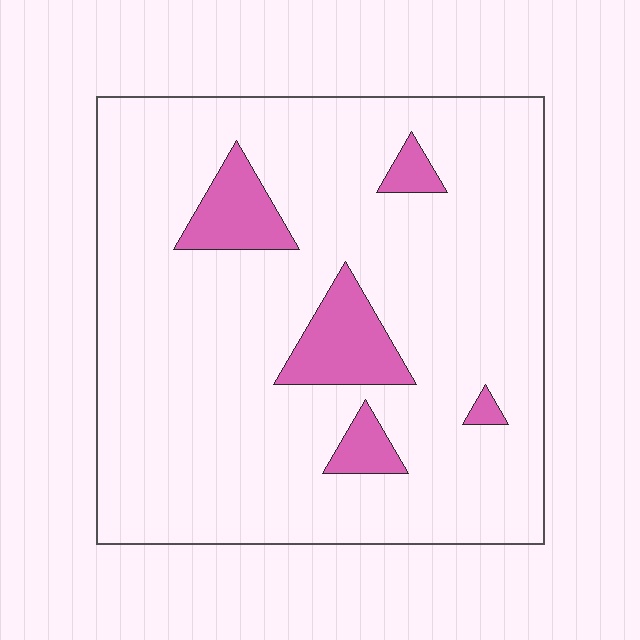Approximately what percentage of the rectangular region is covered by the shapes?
Approximately 10%.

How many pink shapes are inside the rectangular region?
5.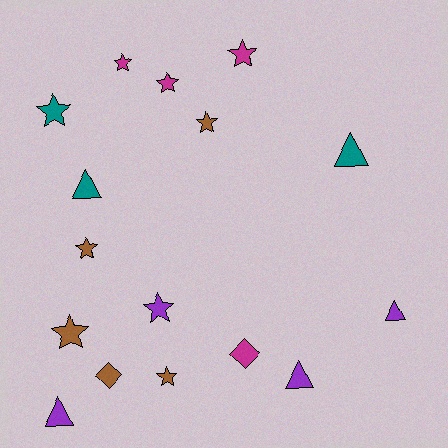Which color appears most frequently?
Brown, with 5 objects.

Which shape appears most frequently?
Star, with 9 objects.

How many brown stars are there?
There are 4 brown stars.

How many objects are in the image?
There are 16 objects.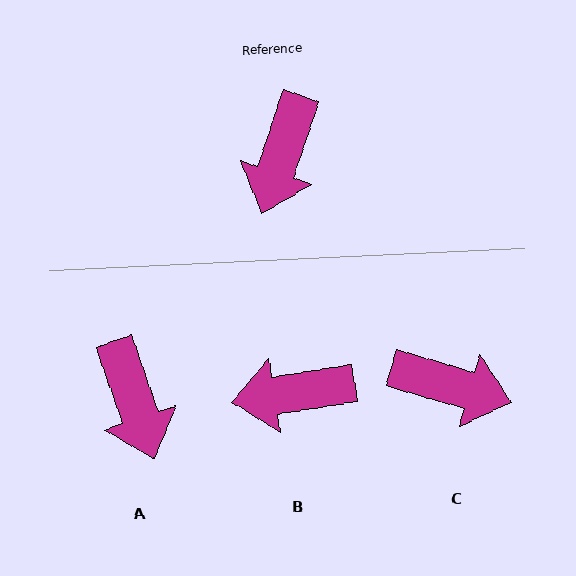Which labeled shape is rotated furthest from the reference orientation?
C, about 92 degrees away.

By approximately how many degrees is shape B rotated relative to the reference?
Approximately 63 degrees clockwise.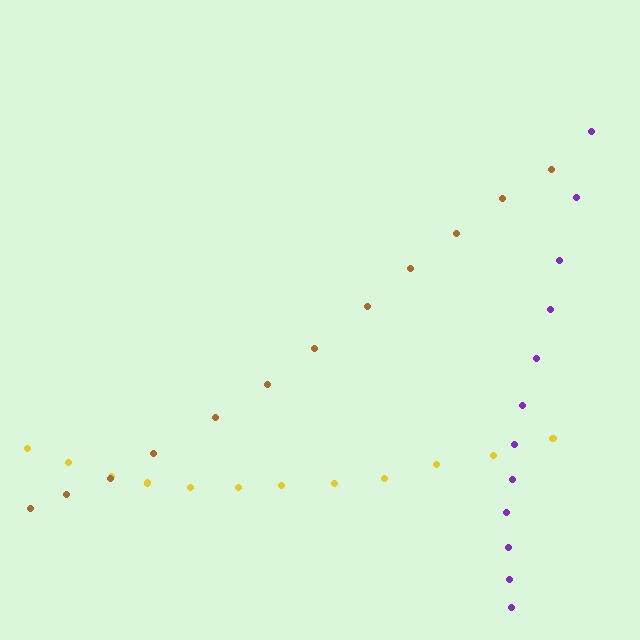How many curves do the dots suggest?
There are 3 distinct paths.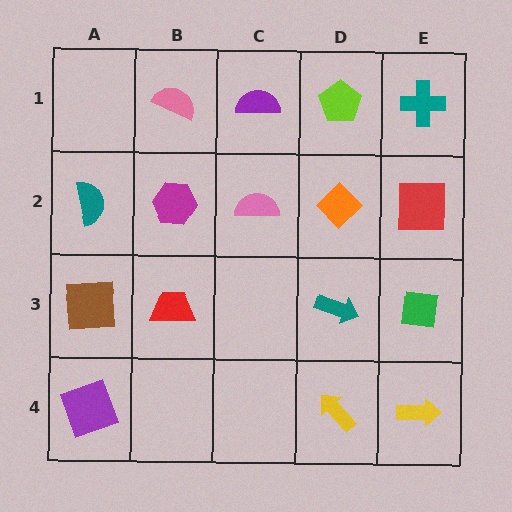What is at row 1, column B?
A pink semicircle.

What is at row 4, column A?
A purple square.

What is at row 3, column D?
A teal arrow.